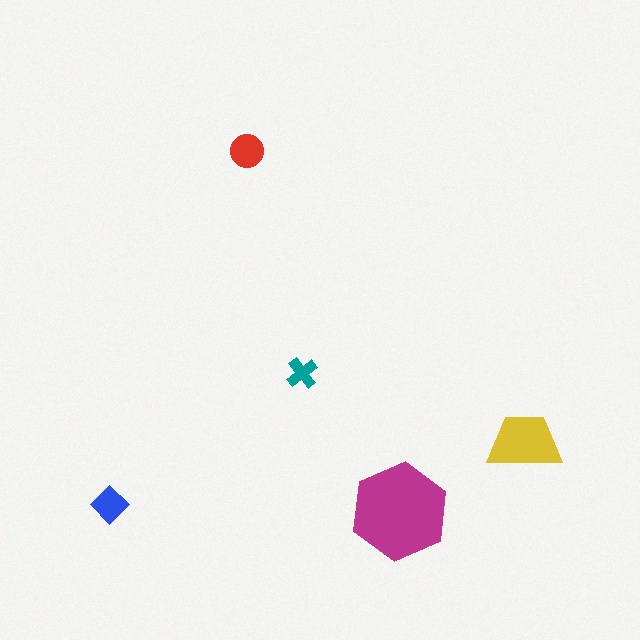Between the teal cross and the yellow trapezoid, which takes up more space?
The yellow trapezoid.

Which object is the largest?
The magenta hexagon.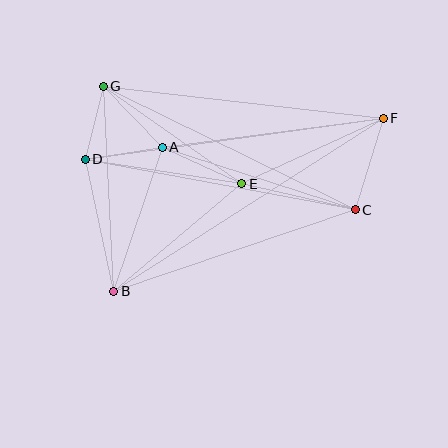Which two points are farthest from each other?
Points B and F are farthest from each other.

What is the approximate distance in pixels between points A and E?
The distance between A and E is approximately 87 pixels.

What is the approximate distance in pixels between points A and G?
The distance between A and G is approximately 85 pixels.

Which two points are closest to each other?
Points D and G are closest to each other.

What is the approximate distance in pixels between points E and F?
The distance between E and F is approximately 156 pixels.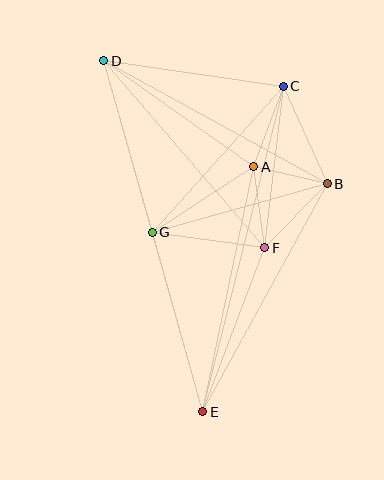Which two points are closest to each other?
Points A and B are closest to each other.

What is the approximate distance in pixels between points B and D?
The distance between B and D is approximately 255 pixels.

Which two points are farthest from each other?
Points D and E are farthest from each other.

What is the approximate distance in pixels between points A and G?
The distance between A and G is approximately 121 pixels.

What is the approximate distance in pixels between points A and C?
The distance between A and C is approximately 86 pixels.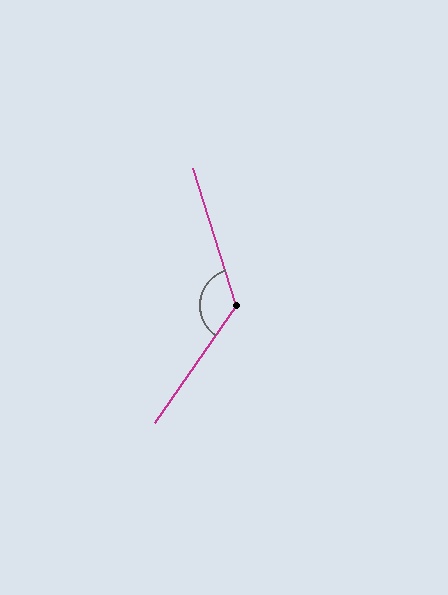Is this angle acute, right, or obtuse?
It is obtuse.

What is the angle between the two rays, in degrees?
Approximately 128 degrees.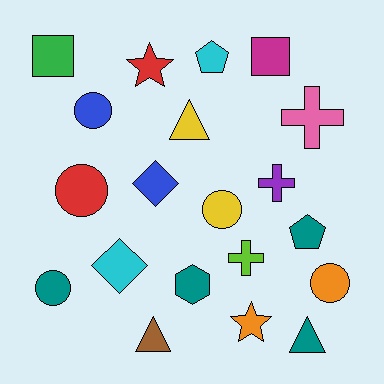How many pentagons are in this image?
There are 2 pentagons.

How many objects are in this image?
There are 20 objects.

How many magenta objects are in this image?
There is 1 magenta object.